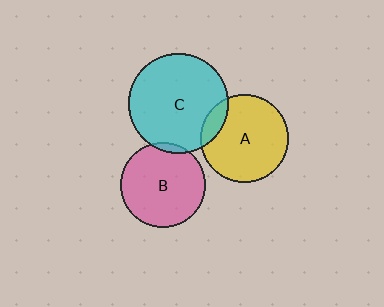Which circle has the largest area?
Circle C (cyan).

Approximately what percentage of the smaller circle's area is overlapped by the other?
Approximately 5%.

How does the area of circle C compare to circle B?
Approximately 1.4 times.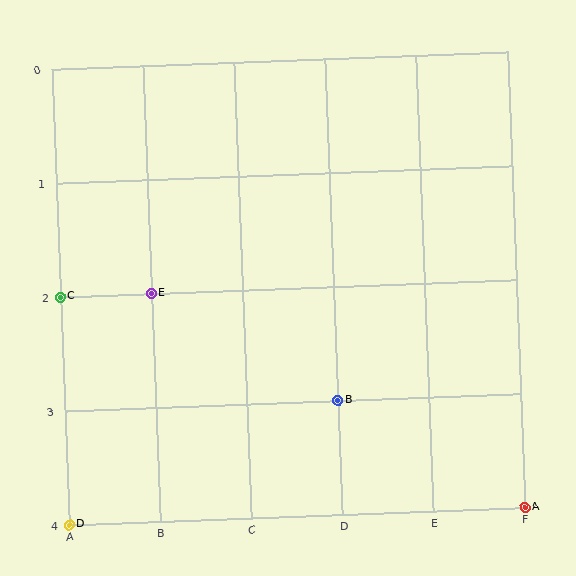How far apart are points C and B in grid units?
Points C and B are 3 columns and 1 row apart (about 3.2 grid units diagonally).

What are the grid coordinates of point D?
Point D is at grid coordinates (A, 4).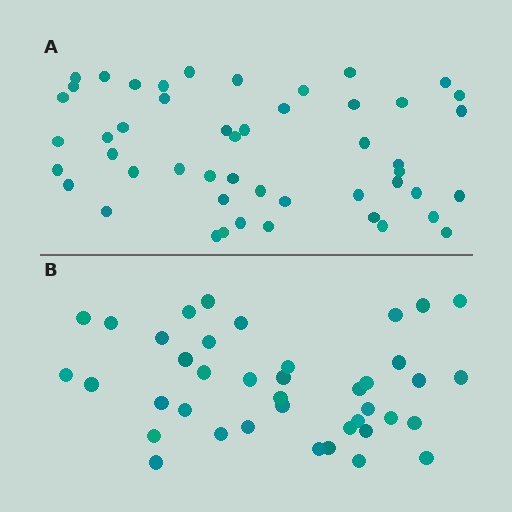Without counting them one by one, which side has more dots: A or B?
Region A (the top region) has more dots.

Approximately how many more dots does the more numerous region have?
Region A has roughly 8 or so more dots than region B.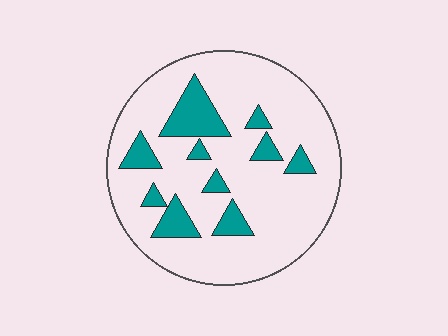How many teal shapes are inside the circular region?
10.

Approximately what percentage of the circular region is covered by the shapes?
Approximately 20%.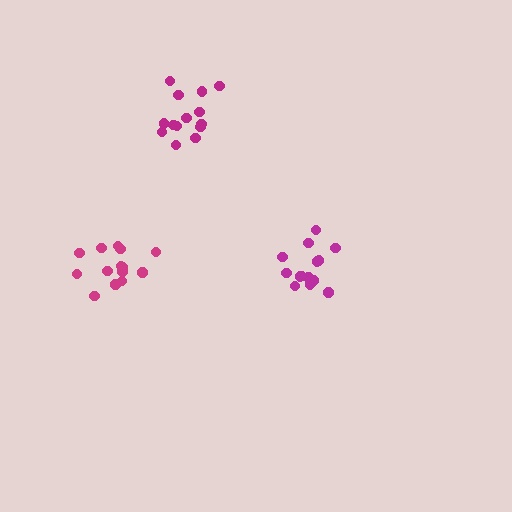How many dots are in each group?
Group 1: 14 dots, Group 2: 14 dots, Group 3: 14 dots (42 total).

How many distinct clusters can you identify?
There are 3 distinct clusters.